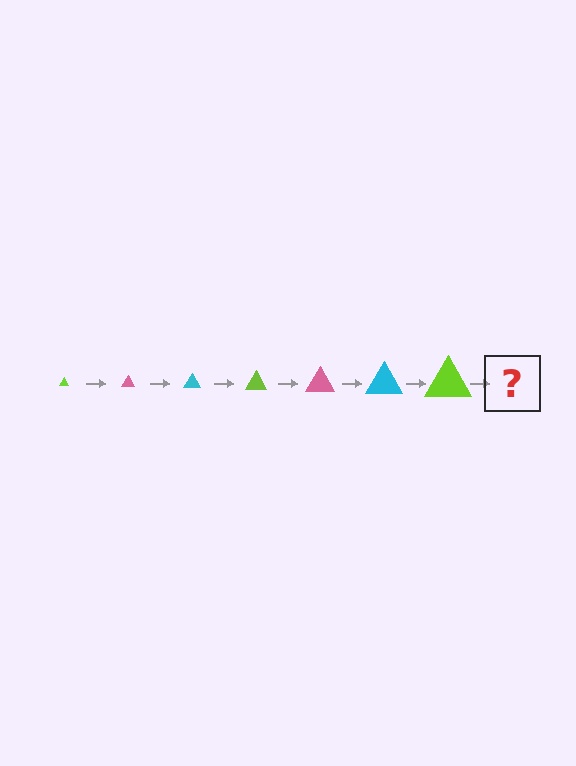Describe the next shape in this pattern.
It should be a pink triangle, larger than the previous one.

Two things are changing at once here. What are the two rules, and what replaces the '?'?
The two rules are that the triangle grows larger each step and the color cycles through lime, pink, and cyan. The '?' should be a pink triangle, larger than the previous one.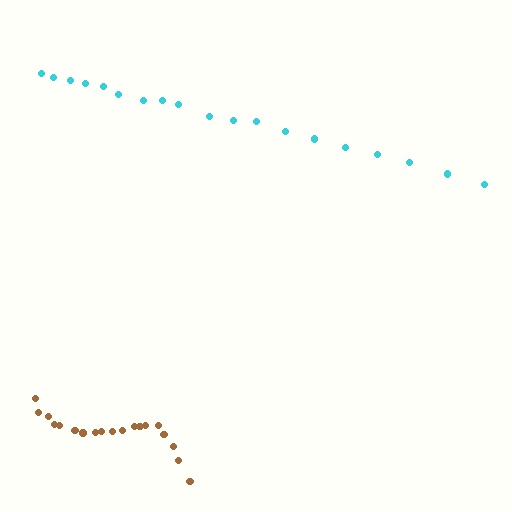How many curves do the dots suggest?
There are 2 distinct paths.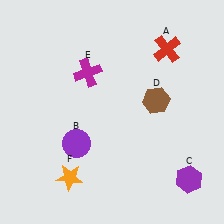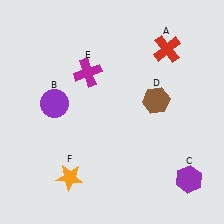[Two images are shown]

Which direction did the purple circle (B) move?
The purple circle (B) moved up.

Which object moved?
The purple circle (B) moved up.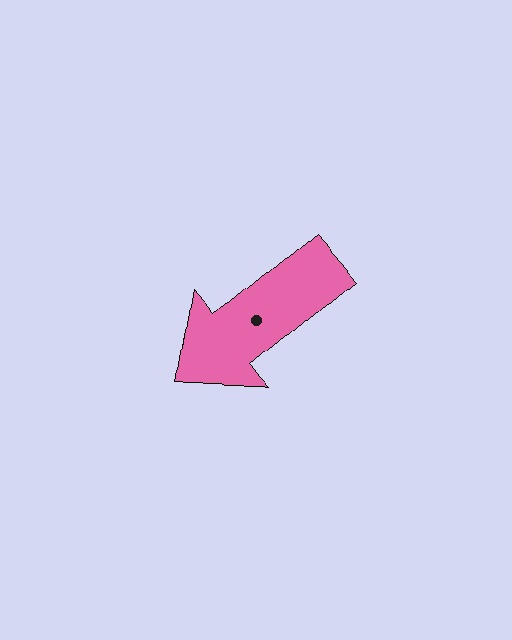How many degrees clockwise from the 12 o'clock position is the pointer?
Approximately 230 degrees.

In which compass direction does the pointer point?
Southwest.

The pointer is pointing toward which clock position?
Roughly 8 o'clock.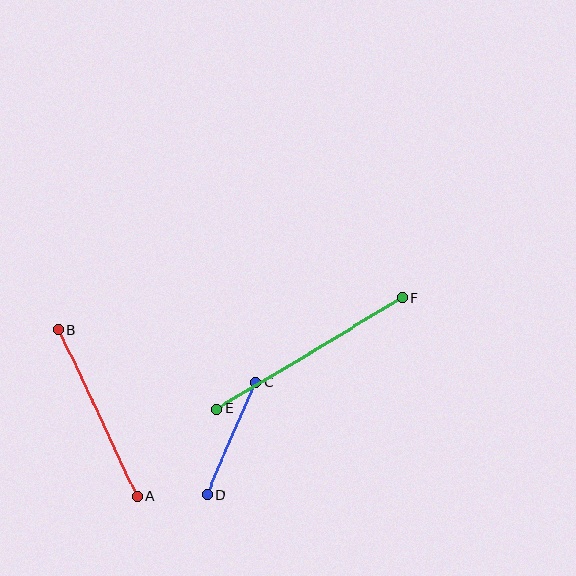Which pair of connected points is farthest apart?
Points E and F are farthest apart.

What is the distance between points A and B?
The distance is approximately 184 pixels.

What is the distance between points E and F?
The distance is approximately 216 pixels.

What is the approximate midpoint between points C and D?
The midpoint is at approximately (231, 438) pixels.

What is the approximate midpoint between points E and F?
The midpoint is at approximately (309, 353) pixels.